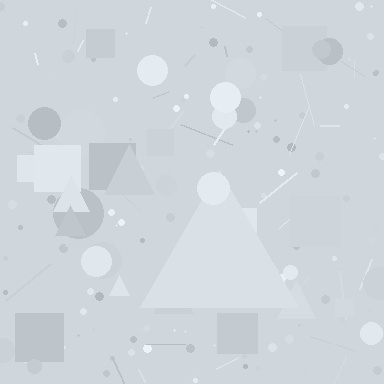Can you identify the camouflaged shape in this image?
The camouflaged shape is a triangle.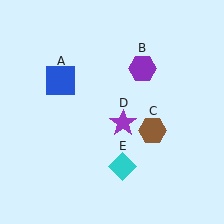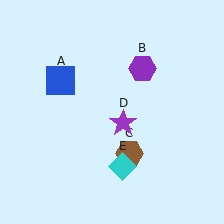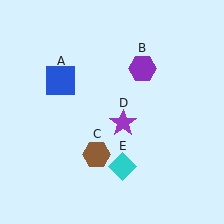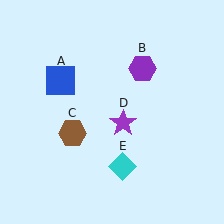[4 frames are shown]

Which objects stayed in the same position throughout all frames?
Blue square (object A) and purple hexagon (object B) and purple star (object D) and cyan diamond (object E) remained stationary.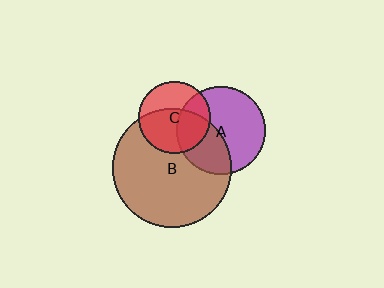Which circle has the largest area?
Circle B (brown).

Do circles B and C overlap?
Yes.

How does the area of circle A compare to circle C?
Approximately 1.5 times.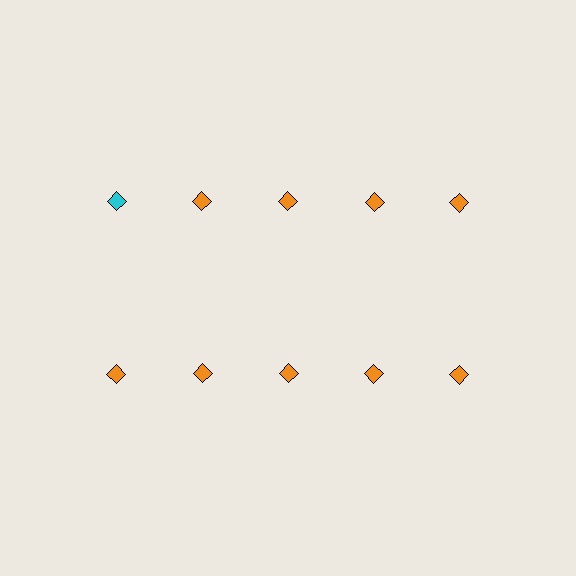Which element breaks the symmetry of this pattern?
The cyan diamond in the top row, leftmost column breaks the symmetry. All other shapes are orange diamonds.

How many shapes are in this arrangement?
There are 10 shapes arranged in a grid pattern.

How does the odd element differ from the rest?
It has a different color: cyan instead of orange.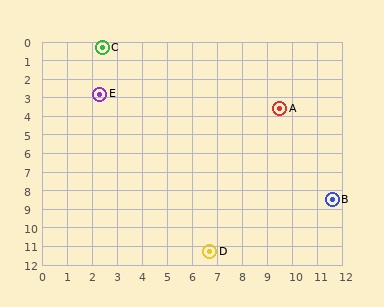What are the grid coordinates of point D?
Point D is at approximately (6.7, 11.3).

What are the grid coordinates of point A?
Point A is at approximately (9.5, 3.6).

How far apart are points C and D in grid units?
Points C and D are about 11.8 grid units apart.